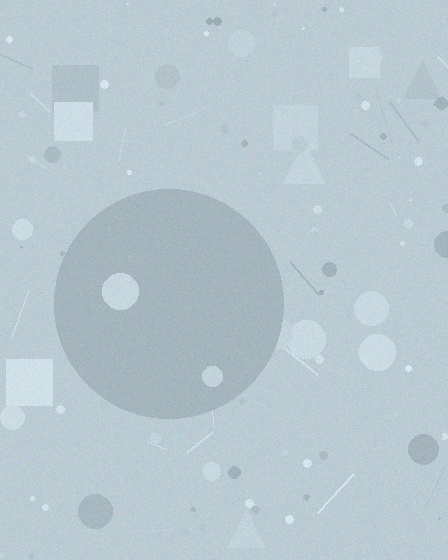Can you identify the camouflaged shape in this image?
The camouflaged shape is a circle.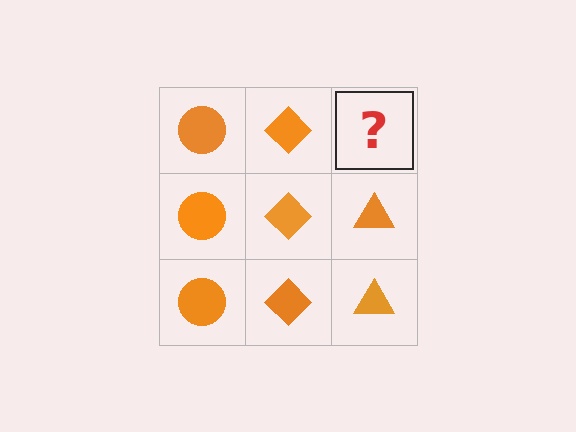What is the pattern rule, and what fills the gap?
The rule is that each column has a consistent shape. The gap should be filled with an orange triangle.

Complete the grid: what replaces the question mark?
The question mark should be replaced with an orange triangle.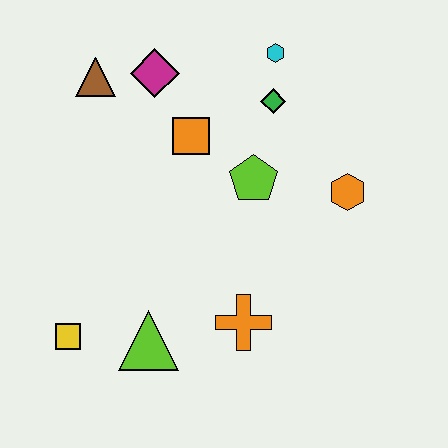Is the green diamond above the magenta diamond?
No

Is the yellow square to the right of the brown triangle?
No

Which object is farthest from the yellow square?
The cyan hexagon is farthest from the yellow square.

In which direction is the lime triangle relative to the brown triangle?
The lime triangle is below the brown triangle.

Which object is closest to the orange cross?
The lime triangle is closest to the orange cross.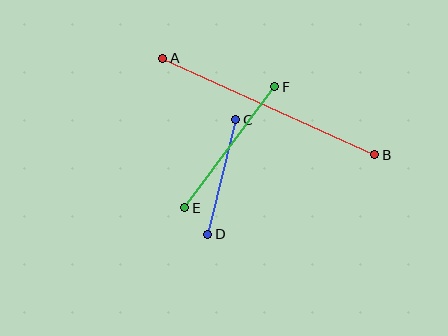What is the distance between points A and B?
The distance is approximately 233 pixels.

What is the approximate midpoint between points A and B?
The midpoint is at approximately (269, 107) pixels.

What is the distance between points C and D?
The distance is approximately 118 pixels.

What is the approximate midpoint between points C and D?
The midpoint is at approximately (222, 177) pixels.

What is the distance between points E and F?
The distance is approximately 151 pixels.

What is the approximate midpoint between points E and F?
The midpoint is at approximately (230, 147) pixels.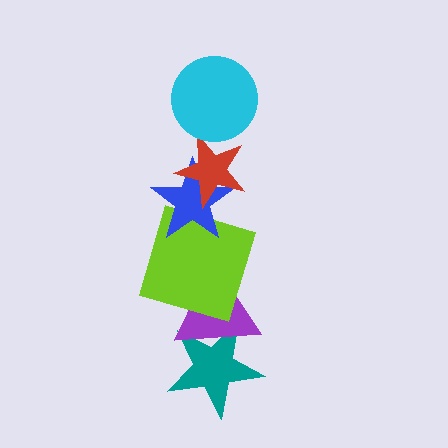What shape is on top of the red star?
The cyan circle is on top of the red star.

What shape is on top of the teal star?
The purple triangle is on top of the teal star.